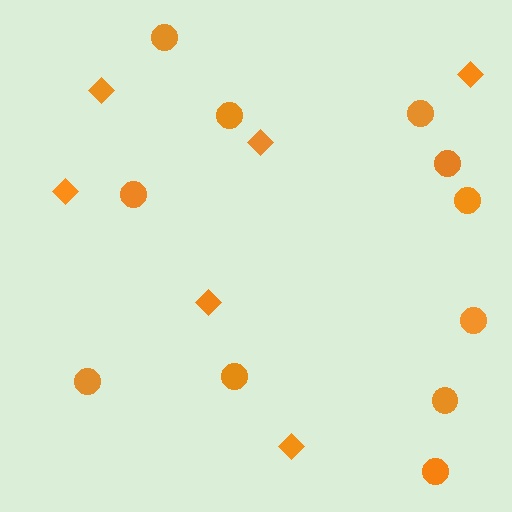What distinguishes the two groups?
There are 2 groups: one group of diamonds (6) and one group of circles (11).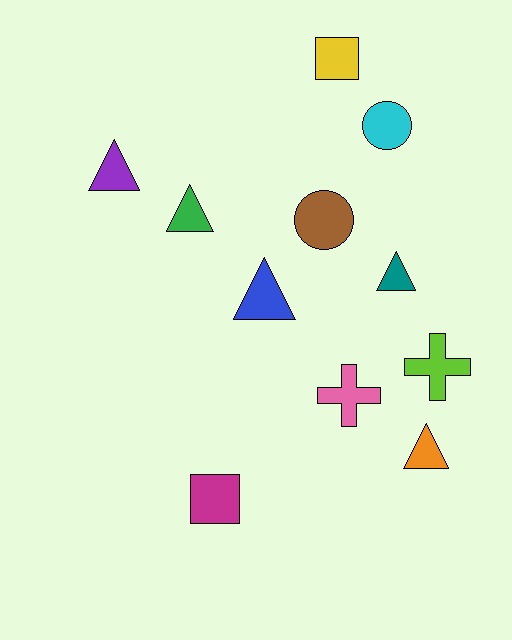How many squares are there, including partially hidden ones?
There are 2 squares.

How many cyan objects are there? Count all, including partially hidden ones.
There is 1 cyan object.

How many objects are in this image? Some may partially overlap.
There are 11 objects.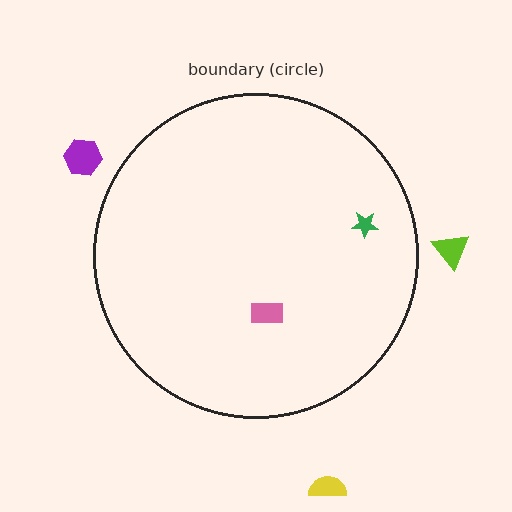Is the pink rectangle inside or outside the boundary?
Inside.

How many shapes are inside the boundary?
2 inside, 3 outside.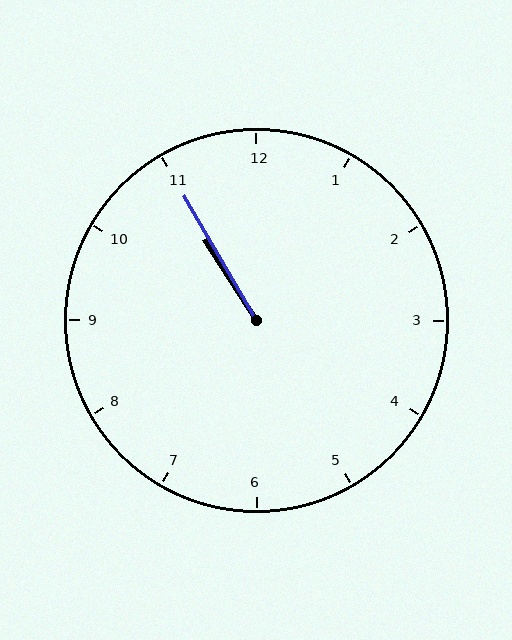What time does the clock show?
10:55.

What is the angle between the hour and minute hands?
Approximately 2 degrees.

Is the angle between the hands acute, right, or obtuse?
It is acute.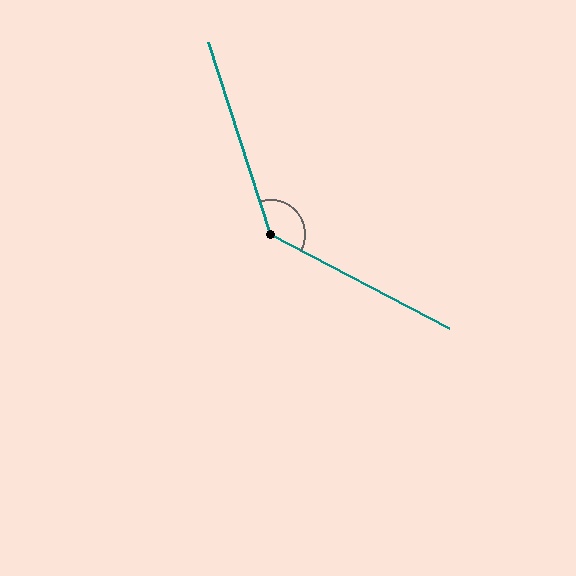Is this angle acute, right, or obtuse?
It is obtuse.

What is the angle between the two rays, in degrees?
Approximately 136 degrees.